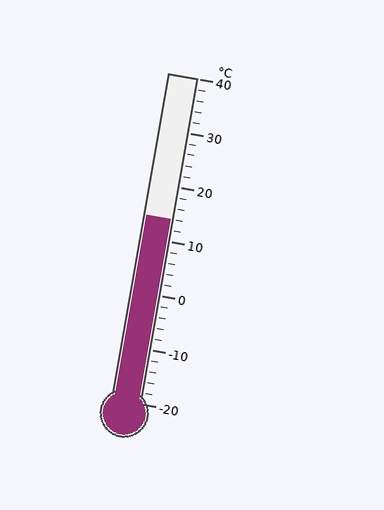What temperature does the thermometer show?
The thermometer shows approximately 14°C.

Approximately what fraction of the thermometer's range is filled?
The thermometer is filled to approximately 55% of its range.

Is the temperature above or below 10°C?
The temperature is above 10°C.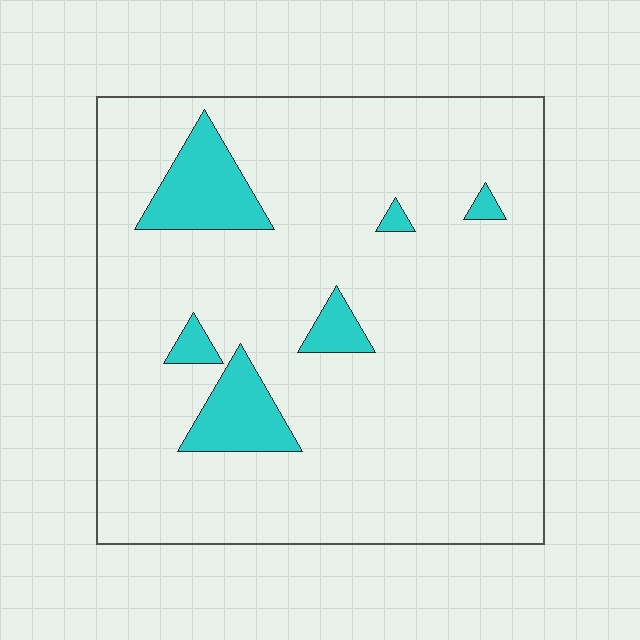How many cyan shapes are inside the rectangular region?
6.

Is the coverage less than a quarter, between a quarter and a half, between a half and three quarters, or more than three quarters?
Less than a quarter.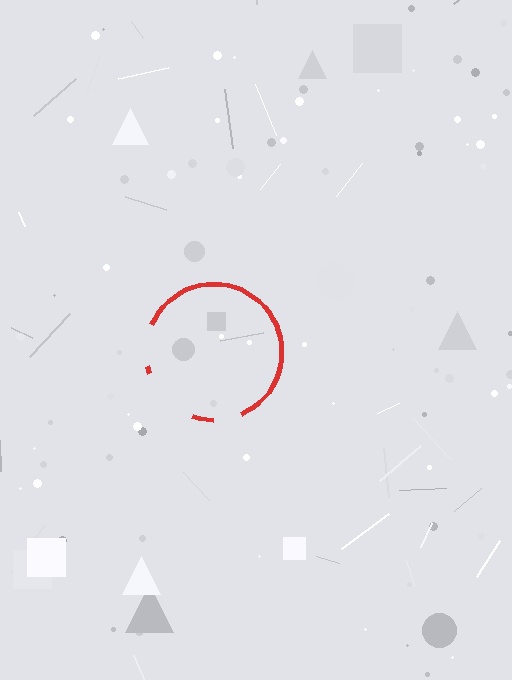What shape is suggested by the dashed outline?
The dashed outline suggests a circle.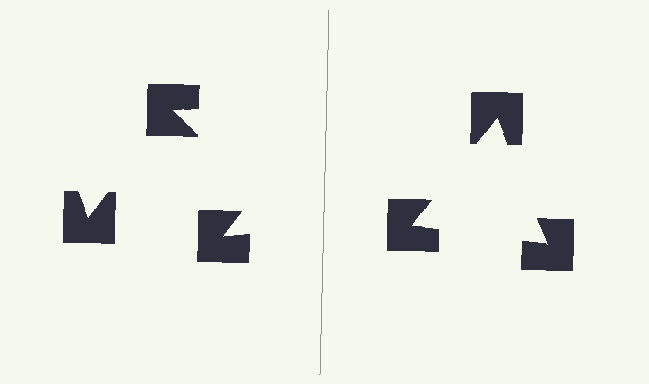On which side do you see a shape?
An illusory triangle appears on the right side. On the left side the wedge cuts are rotated, so no coherent shape forms.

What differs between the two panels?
The notched squares are positioned identically on both sides; only the wedge orientations differ. On the right they align to a triangle; on the left they are misaligned.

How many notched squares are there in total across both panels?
6 — 3 on each side.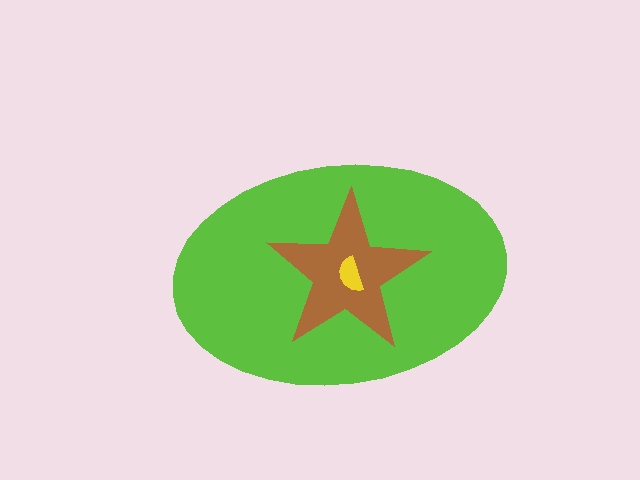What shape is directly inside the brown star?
The yellow semicircle.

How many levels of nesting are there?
3.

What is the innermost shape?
The yellow semicircle.